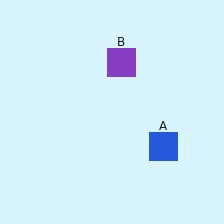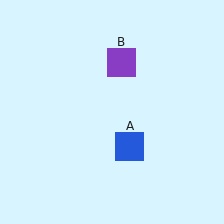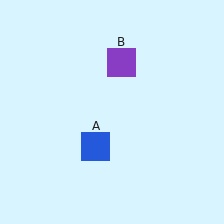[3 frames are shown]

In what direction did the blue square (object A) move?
The blue square (object A) moved left.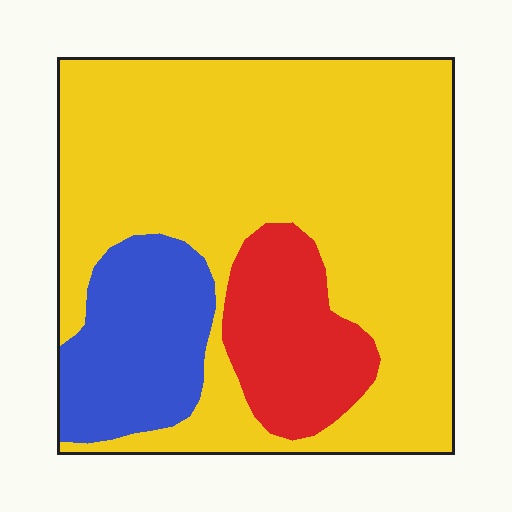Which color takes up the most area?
Yellow, at roughly 70%.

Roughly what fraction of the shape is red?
Red covers around 15% of the shape.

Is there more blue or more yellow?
Yellow.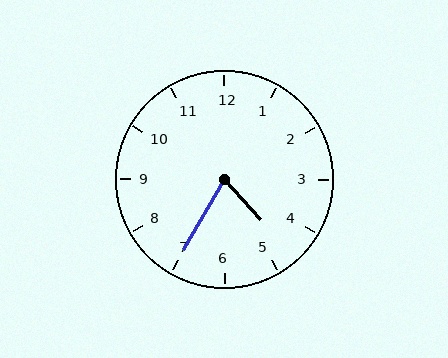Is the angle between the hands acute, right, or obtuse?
It is acute.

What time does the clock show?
4:35.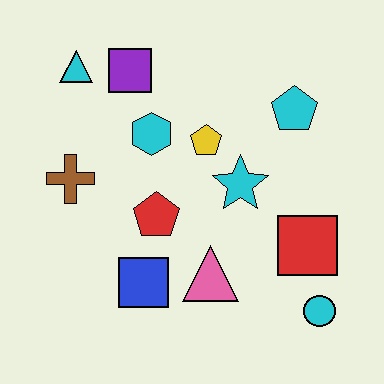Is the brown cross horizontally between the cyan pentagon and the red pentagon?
No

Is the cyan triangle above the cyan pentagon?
Yes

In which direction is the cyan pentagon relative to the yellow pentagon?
The cyan pentagon is to the right of the yellow pentagon.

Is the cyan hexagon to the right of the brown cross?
Yes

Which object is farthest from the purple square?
The cyan circle is farthest from the purple square.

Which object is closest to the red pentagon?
The blue square is closest to the red pentagon.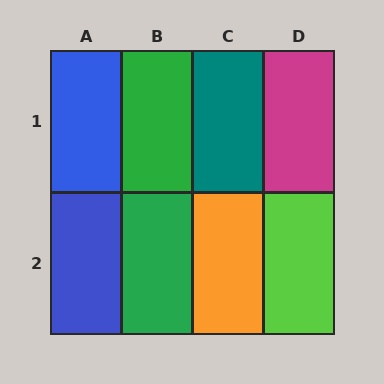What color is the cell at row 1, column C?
Teal.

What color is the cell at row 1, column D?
Magenta.